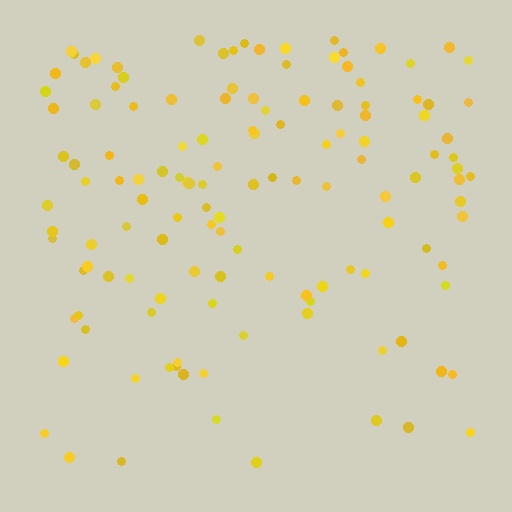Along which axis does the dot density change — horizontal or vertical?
Vertical.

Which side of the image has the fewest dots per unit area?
The bottom.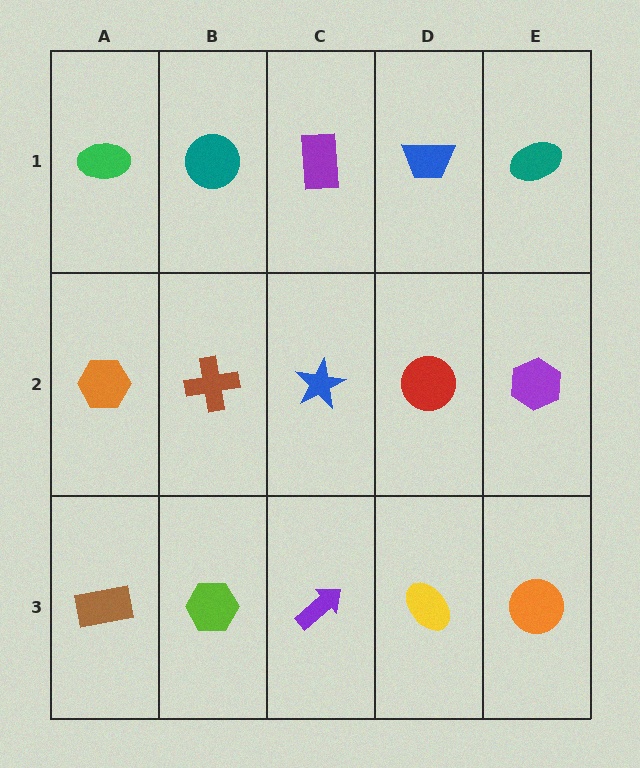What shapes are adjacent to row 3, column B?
A brown cross (row 2, column B), a brown rectangle (row 3, column A), a purple arrow (row 3, column C).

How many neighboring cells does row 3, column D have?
3.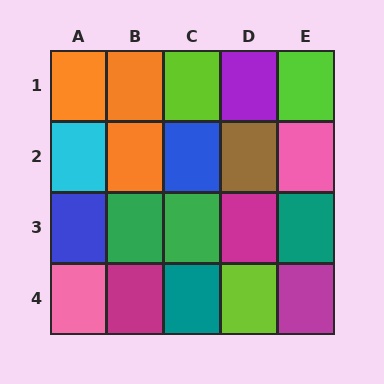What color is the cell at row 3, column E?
Teal.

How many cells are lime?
3 cells are lime.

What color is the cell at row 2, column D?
Brown.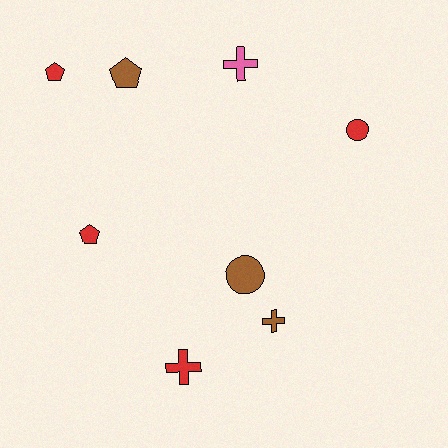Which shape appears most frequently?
Cross, with 3 objects.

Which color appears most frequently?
Red, with 4 objects.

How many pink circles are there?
There are no pink circles.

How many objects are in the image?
There are 8 objects.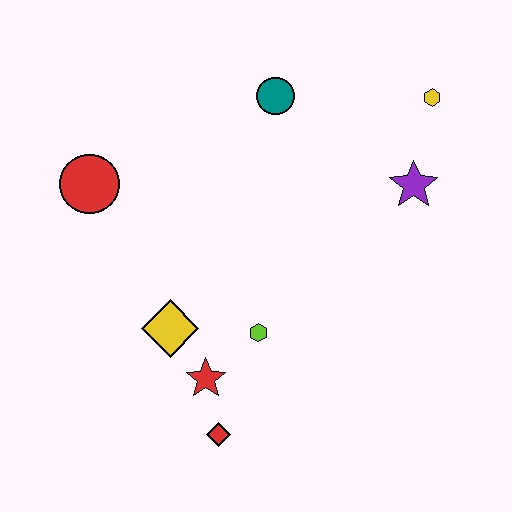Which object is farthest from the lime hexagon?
The yellow hexagon is farthest from the lime hexagon.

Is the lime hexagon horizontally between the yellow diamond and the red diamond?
No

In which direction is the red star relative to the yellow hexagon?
The red star is below the yellow hexagon.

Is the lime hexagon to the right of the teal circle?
No